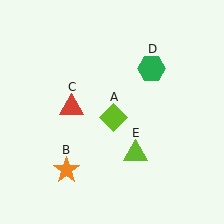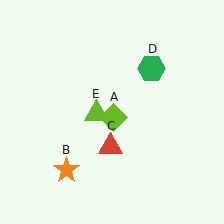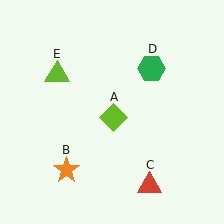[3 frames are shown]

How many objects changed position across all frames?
2 objects changed position: red triangle (object C), lime triangle (object E).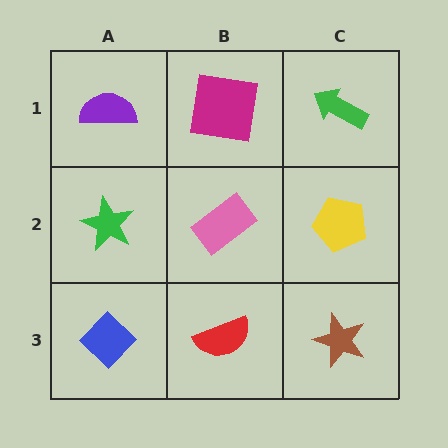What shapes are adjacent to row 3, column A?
A green star (row 2, column A), a red semicircle (row 3, column B).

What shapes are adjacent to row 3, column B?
A pink rectangle (row 2, column B), a blue diamond (row 3, column A), a brown star (row 3, column C).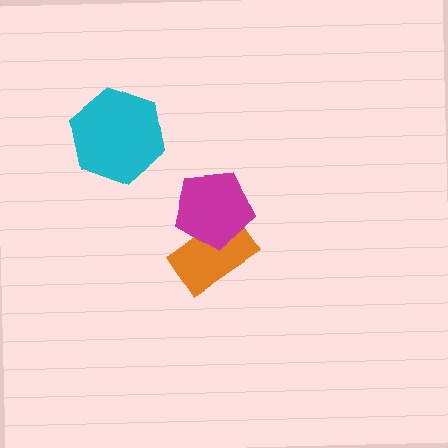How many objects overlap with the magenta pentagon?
1 object overlaps with the magenta pentagon.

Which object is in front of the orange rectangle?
The magenta pentagon is in front of the orange rectangle.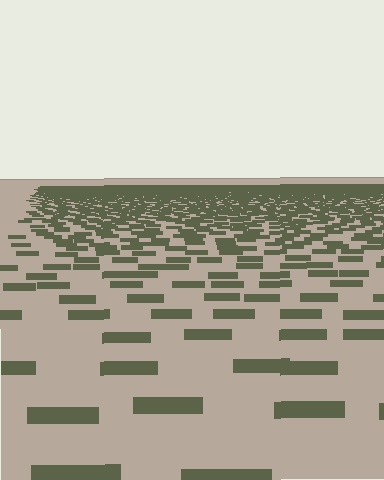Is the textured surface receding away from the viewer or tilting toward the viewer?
The surface is receding away from the viewer. Texture elements get smaller and denser toward the top.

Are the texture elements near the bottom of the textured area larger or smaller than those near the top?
Larger. Near the bottom, elements are closer to the viewer and appear at a bigger on-screen size.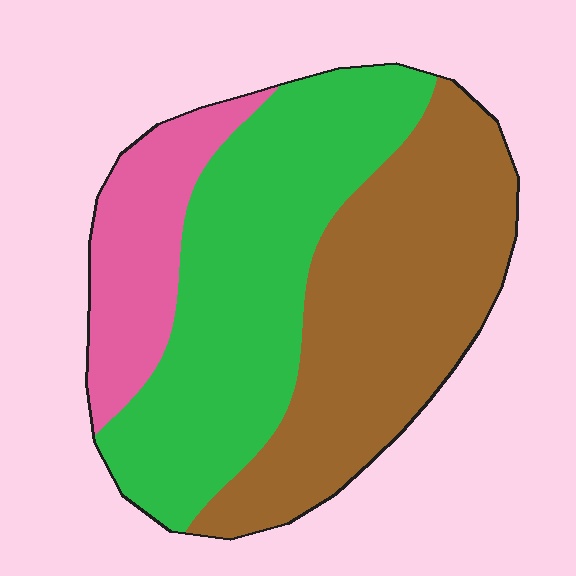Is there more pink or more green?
Green.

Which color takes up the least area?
Pink, at roughly 15%.